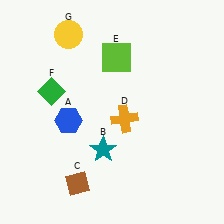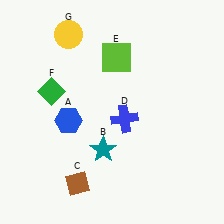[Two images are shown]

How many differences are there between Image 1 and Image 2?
There is 1 difference between the two images.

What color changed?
The cross (D) changed from orange in Image 1 to blue in Image 2.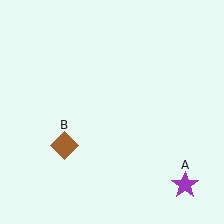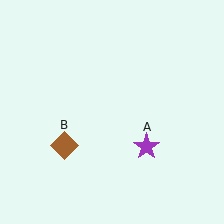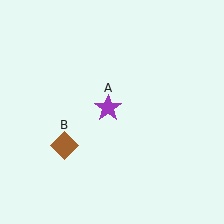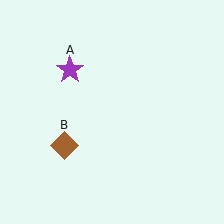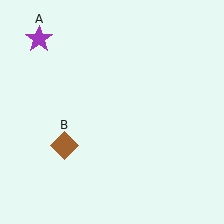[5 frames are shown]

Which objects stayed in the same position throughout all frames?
Brown diamond (object B) remained stationary.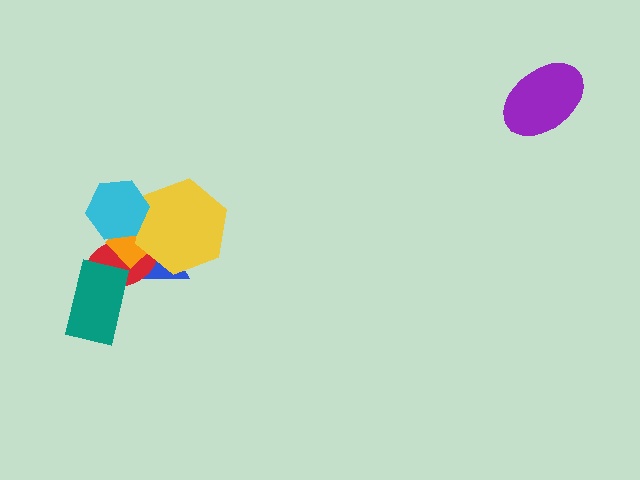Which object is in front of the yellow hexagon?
The cyan hexagon is in front of the yellow hexagon.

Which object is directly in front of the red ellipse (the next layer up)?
The teal rectangle is directly in front of the red ellipse.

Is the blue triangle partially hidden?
Yes, it is partially covered by another shape.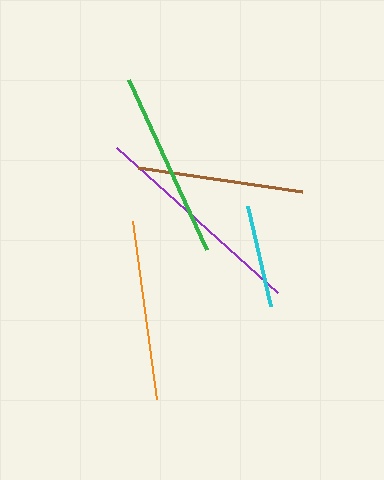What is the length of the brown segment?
The brown segment is approximately 166 pixels long.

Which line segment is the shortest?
The cyan line is the shortest at approximately 103 pixels.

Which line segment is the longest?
The purple line is the longest at approximately 217 pixels.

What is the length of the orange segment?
The orange segment is approximately 179 pixels long.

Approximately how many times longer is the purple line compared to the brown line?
The purple line is approximately 1.3 times the length of the brown line.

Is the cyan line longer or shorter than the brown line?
The brown line is longer than the cyan line.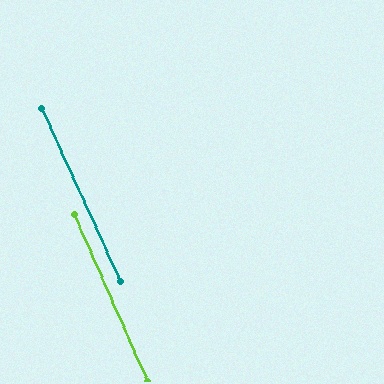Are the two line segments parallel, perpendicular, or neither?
Parallel — their directions differ by only 1.0°.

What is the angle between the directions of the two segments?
Approximately 1 degree.